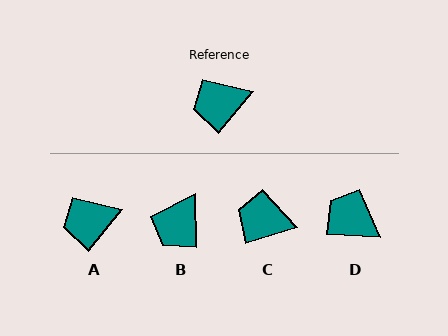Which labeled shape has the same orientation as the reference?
A.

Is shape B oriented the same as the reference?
No, it is off by about 40 degrees.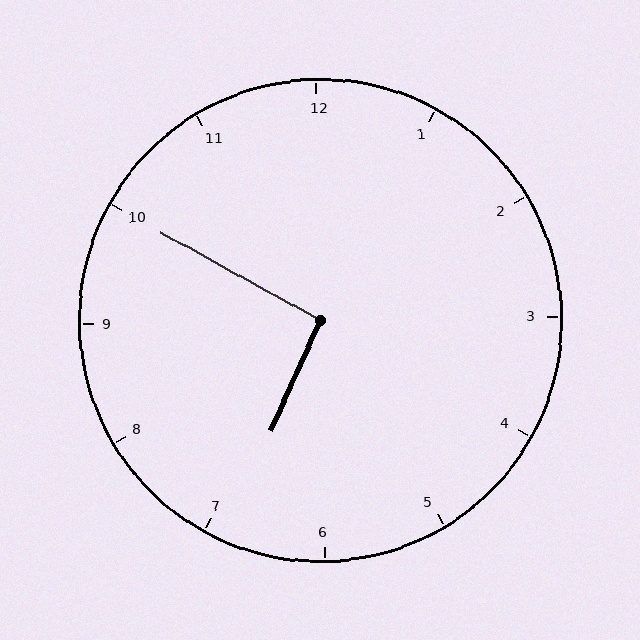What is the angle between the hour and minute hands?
Approximately 95 degrees.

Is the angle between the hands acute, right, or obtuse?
It is right.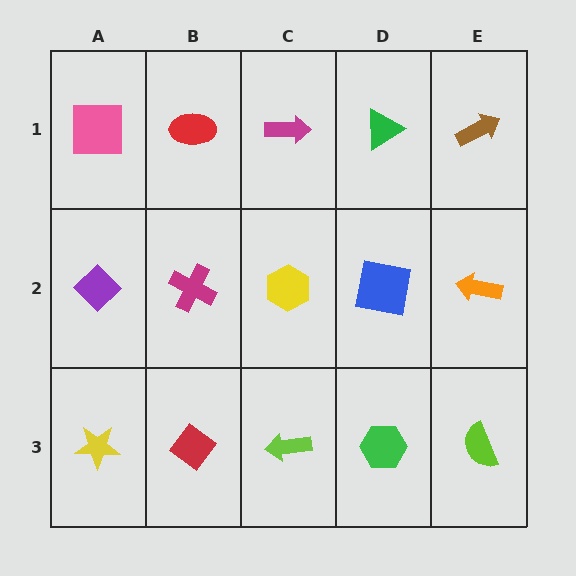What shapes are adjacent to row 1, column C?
A yellow hexagon (row 2, column C), a red ellipse (row 1, column B), a green triangle (row 1, column D).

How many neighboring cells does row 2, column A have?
3.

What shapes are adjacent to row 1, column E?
An orange arrow (row 2, column E), a green triangle (row 1, column D).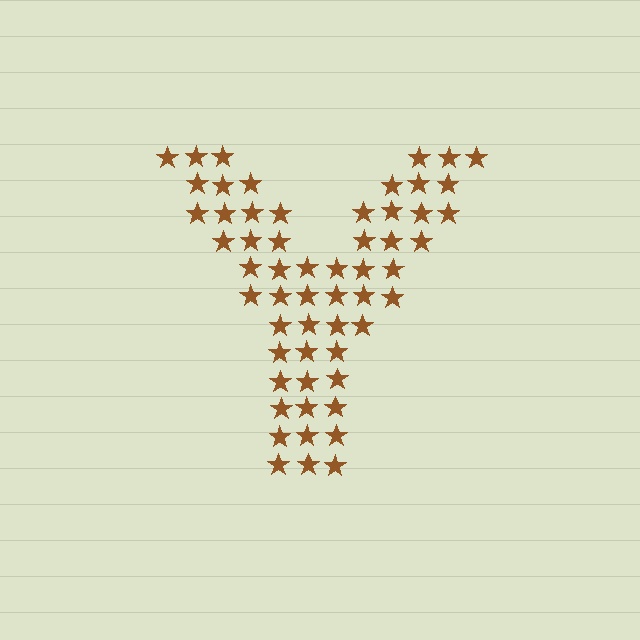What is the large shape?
The large shape is the letter Y.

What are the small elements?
The small elements are stars.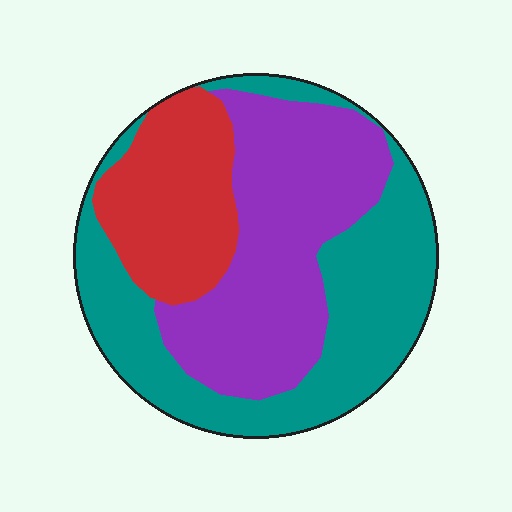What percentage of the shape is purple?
Purple takes up about three eighths (3/8) of the shape.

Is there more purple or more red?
Purple.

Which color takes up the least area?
Red, at roughly 20%.